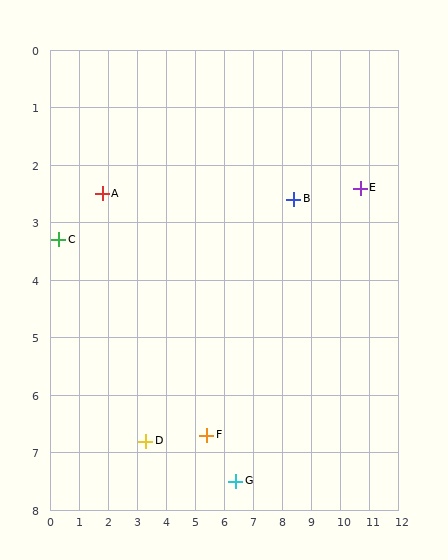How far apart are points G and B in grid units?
Points G and B are about 5.3 grid units apart.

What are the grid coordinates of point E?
Point E is at approximately (10.7, 2.4).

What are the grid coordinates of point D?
Point D is at approximately (3.3, 6.8).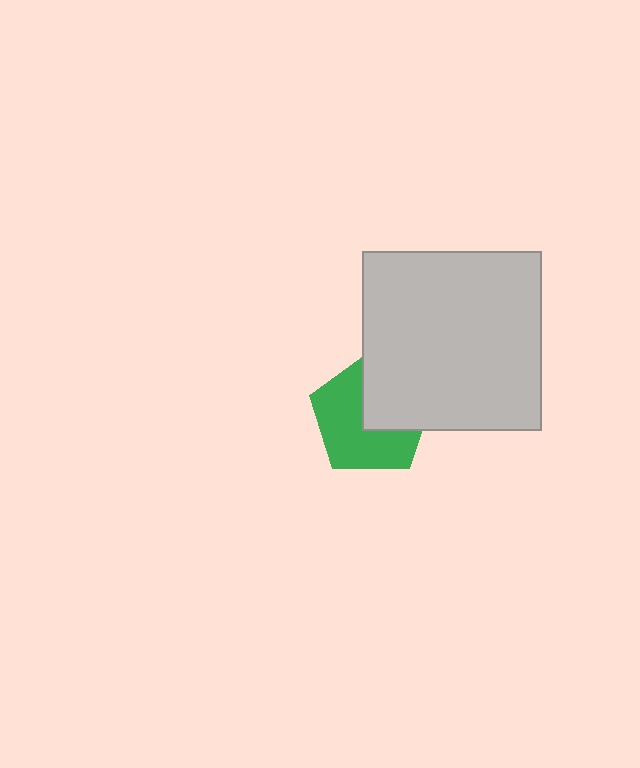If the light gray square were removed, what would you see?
You would see the complete green pentagon.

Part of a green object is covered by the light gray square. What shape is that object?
It is a pentagon.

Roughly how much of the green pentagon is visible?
About half of it is visible (roughly 59%).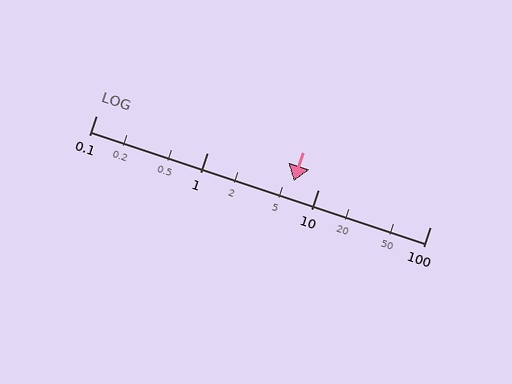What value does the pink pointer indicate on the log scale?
The pointer indicates approximately 6.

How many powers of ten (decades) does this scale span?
The scale spans 3 decades, from 0.1 to 100.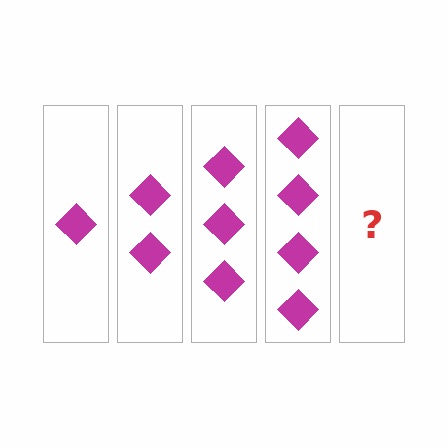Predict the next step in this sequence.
The next step is 5 diamonds.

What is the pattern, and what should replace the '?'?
The pattern is that each step adds one more diamond. The '?' should be 5 diamonds.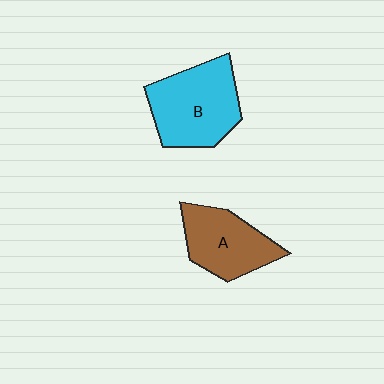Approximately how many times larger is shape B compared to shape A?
Approximately 1.3 times.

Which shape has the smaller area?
Shape A (brown).